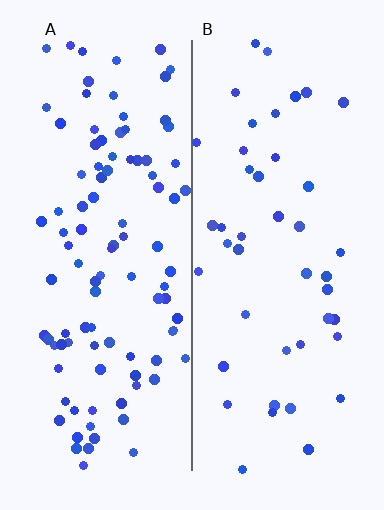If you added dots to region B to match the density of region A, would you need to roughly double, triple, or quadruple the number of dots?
Approximately double.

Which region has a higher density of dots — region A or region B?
A (the left).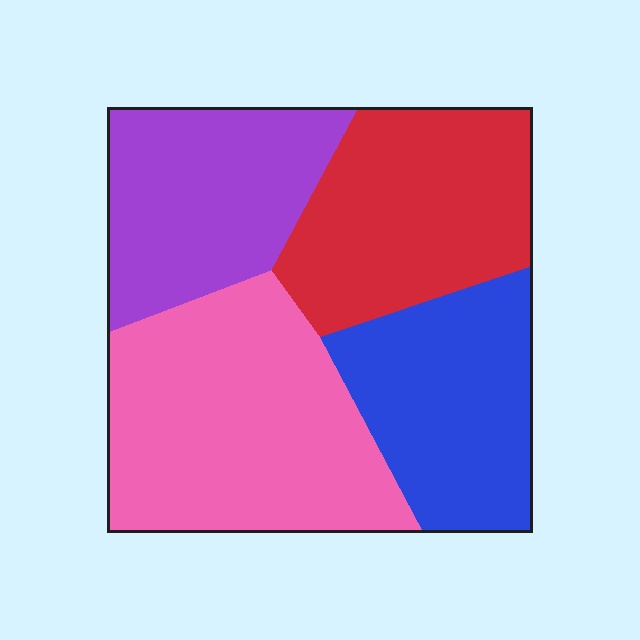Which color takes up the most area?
Pink, at roughly 35%.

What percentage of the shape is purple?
Purple covers 22% of the shape.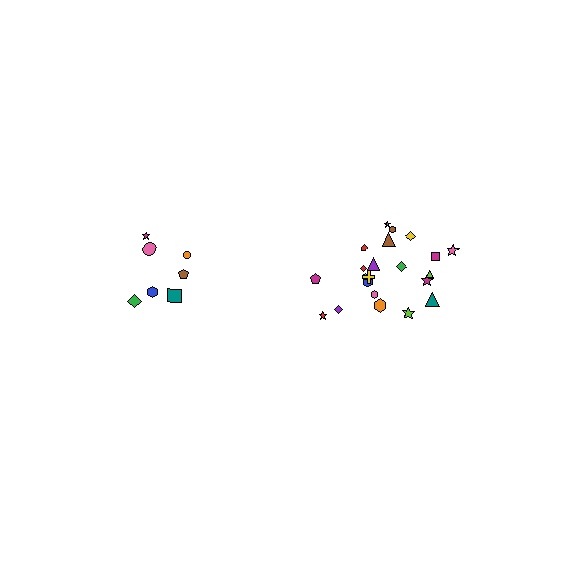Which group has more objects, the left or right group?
The right group.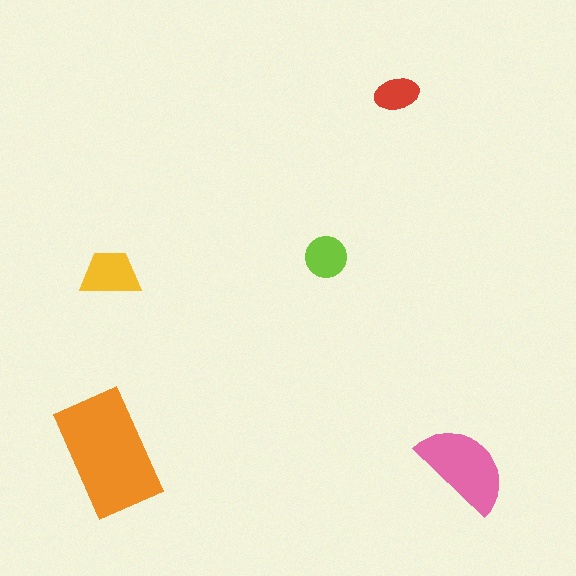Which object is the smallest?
The red ellipse.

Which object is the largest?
The orange rectangle.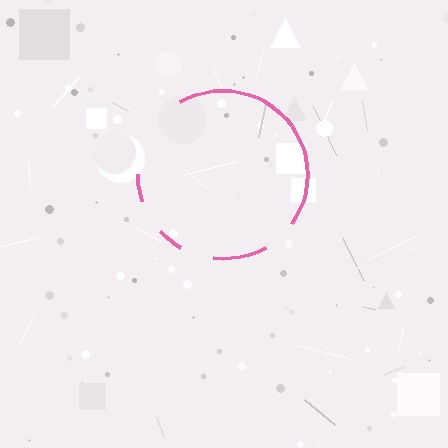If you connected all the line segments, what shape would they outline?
They would outline a circle.